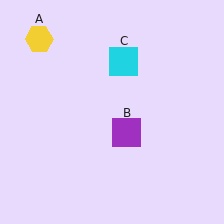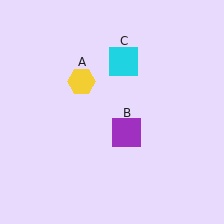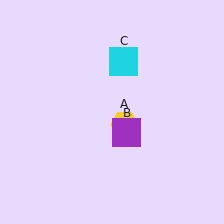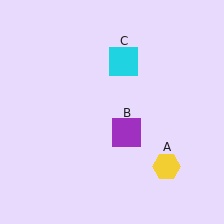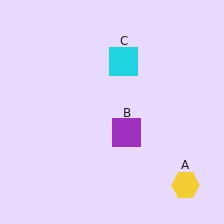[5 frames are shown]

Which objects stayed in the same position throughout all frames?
Purple square (object B) and cyan square (object C) remained stationary.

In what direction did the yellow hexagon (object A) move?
The yellow hexagon (object A) moved down and to the right.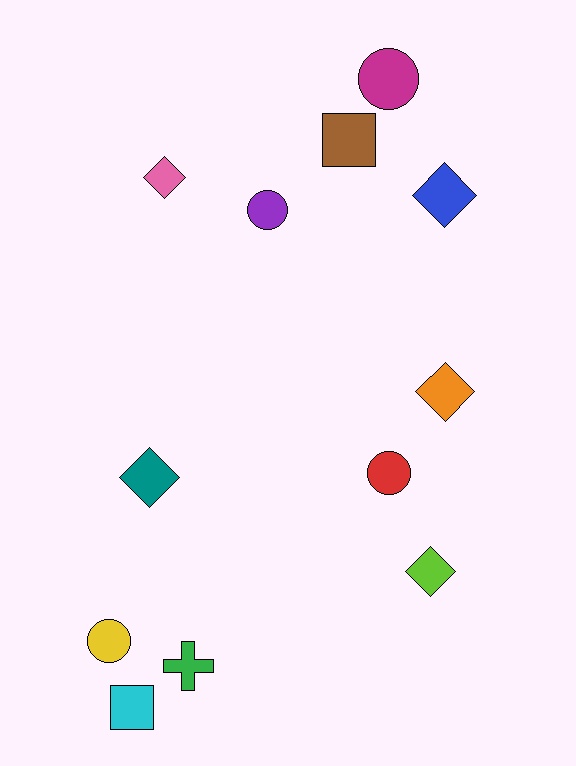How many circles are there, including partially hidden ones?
There are 4 circles.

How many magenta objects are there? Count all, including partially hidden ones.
There is 1 magenta object.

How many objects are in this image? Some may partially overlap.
There are 12 objects.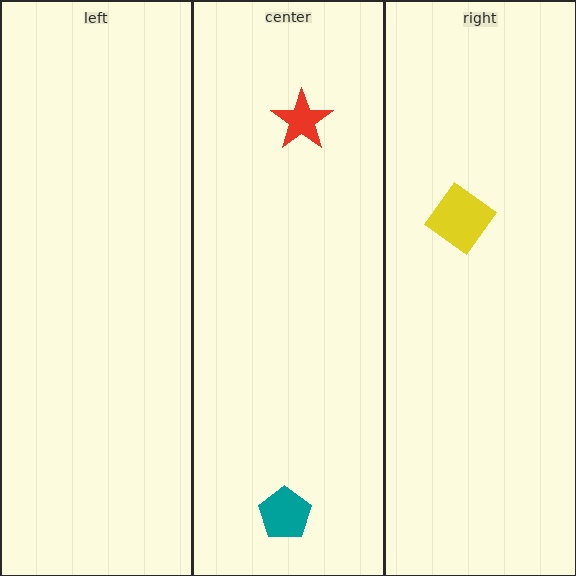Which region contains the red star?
The center region.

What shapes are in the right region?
The yellow diamond.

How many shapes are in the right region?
1.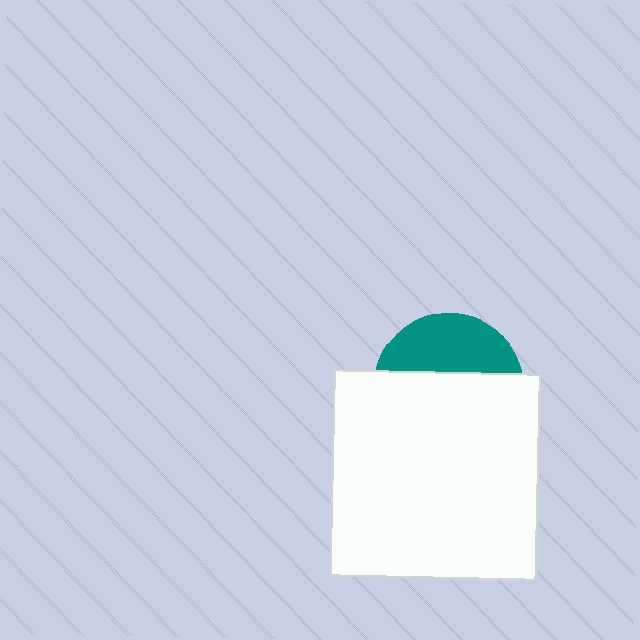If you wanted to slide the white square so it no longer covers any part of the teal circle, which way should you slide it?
Slide it down — that is the most direct way to separate the two shapes.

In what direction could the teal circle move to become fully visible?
The teal circle could move up. That would shift it out from behind the white square entirely.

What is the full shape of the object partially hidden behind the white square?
The partially hidden object is a teal circle.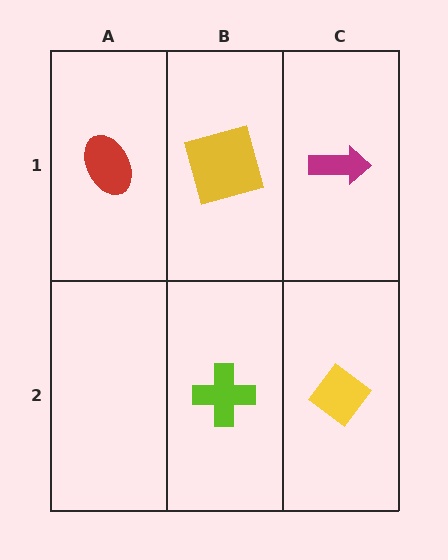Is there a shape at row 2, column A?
No, that cell is empty.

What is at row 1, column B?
A yellow square.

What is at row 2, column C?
A yellow diamond.